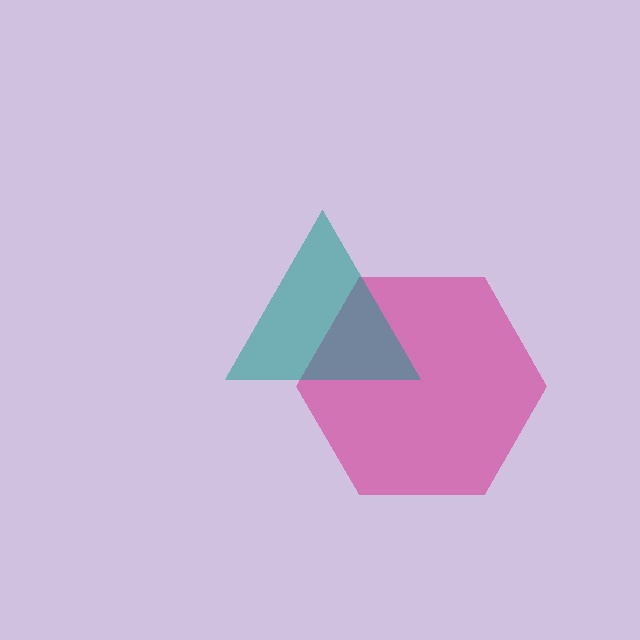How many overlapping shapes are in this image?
There are 2 overlapping shapes in the image.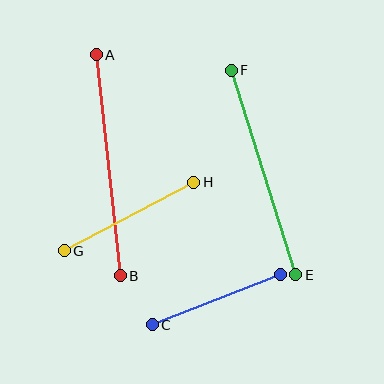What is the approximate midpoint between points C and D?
The midpoint is at approximately (217, 300) pixels.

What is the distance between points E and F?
The distance is approximately 215 pixels.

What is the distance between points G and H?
The distance is approximately 147 pixels.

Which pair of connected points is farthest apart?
Points A and B are farthest apart.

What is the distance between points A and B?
The distance is approximately 223 pixels.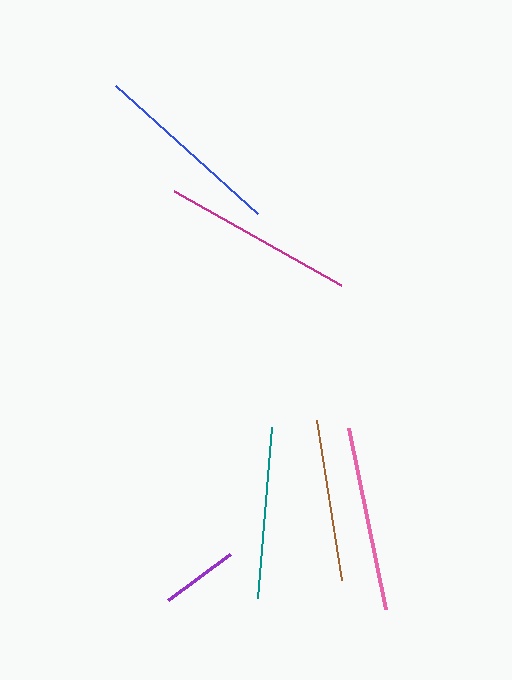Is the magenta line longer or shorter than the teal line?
The magenta line is longer than the teal line.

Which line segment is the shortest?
The purple line is the shortest at approximately 77 pixels.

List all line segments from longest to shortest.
From longest to shortest: magenta, blue, pink, teal, brown, purple.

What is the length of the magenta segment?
The magenta segment is approximately 192 pixels long.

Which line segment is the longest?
The magenta line is the longest at approximately 192 pixels.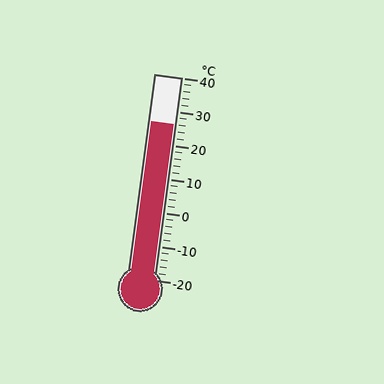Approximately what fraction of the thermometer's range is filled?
The thermometer is filled to approximately 75% of its range.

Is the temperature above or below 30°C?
The temperature is below 30°C.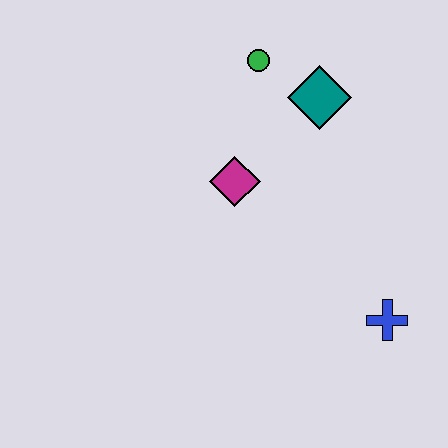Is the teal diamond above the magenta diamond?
Yes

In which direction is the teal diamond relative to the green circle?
The teal diamond is to the right of the green circle.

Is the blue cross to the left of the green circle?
No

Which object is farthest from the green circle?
The blue cross is farthest from the green circle.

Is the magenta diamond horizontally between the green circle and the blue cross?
No